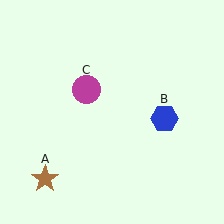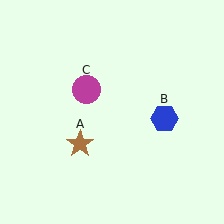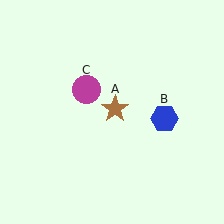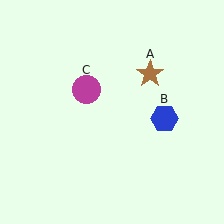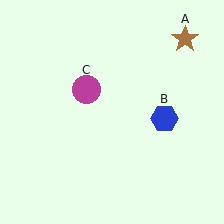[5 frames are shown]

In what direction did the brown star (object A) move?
The brown star (object A) moved up and to the right.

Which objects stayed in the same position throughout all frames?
Blue hexagon (object B) and magenta circle (object C) remained stationary.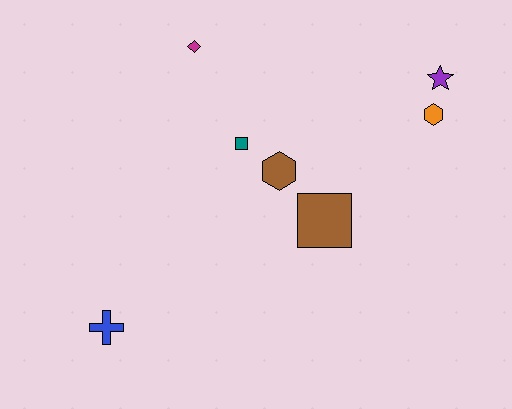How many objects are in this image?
There are 7 objects.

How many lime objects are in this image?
There are no lime objects.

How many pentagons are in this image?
There are no pentagons.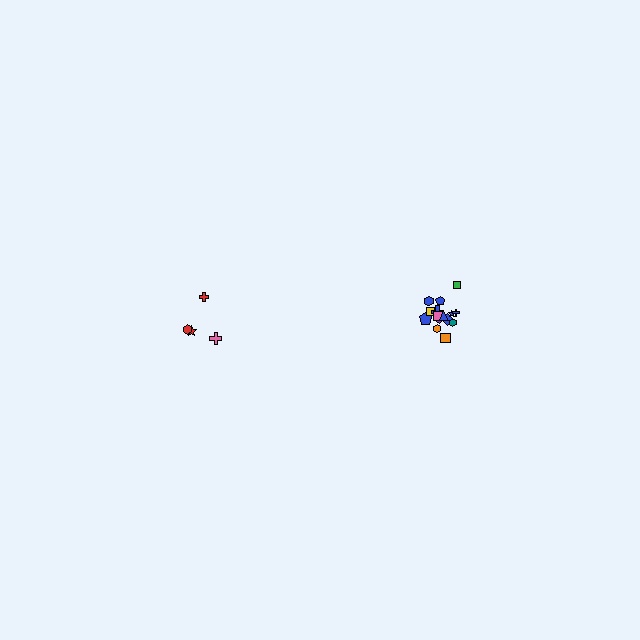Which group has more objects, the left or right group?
The right group.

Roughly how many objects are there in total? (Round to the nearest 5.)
Roughly 20 objects in total.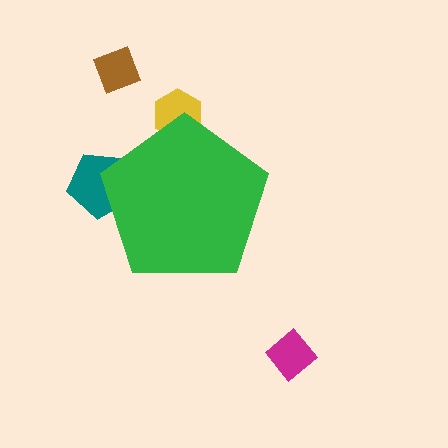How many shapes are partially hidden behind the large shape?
2 shapes are partially hidden.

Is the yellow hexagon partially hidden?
Yes, the yellow hexagon is partially hidden behind the green pentagon.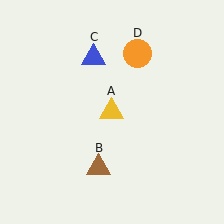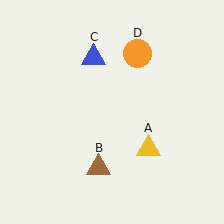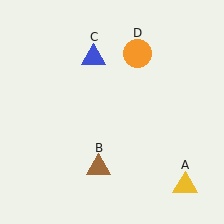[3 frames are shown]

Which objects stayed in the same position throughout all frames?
Brown triangle (object B) and blue triangle (object C) and orange circle (object D) remained stationary.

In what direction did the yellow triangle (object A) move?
The yellow triangle (object A) moved down and to the right.